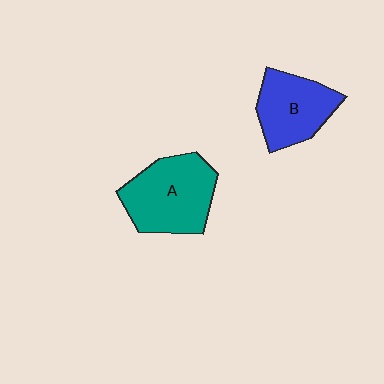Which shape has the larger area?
Shape A (teal).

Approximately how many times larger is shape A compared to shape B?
Approximately 1.3 times.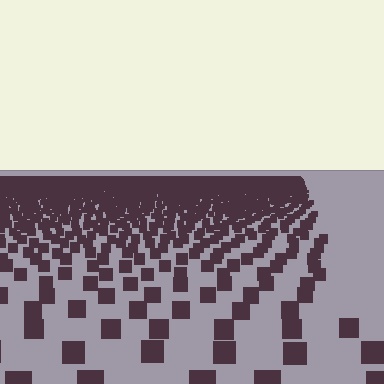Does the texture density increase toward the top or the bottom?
Density increases toward the top.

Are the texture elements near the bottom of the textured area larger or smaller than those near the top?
Larger. Near the bottom, elements are closer to the viewer and appear at a bigger on-screen size.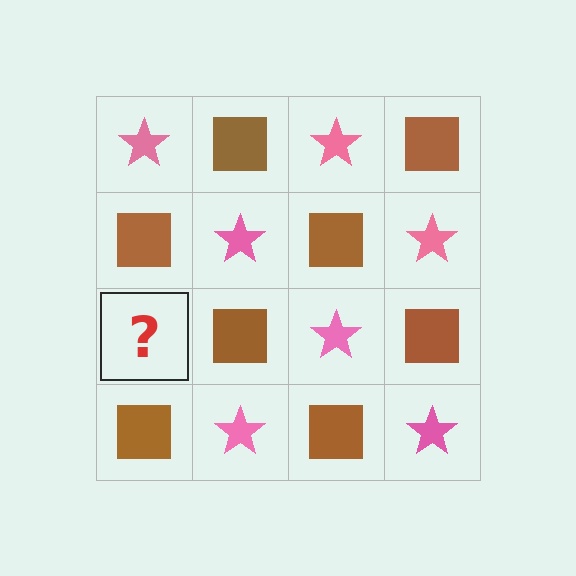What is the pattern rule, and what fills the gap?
The rule is that it alternates pink star and brown square in a checkerboard pattern. The gap should be filled with a pink star.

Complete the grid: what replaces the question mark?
The question mark should be replaced with a pink star.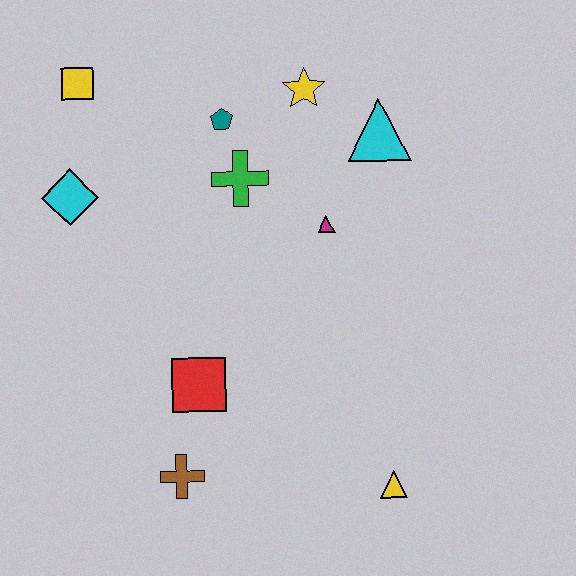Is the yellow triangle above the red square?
No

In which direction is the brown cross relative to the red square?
The brown cross is below the red square.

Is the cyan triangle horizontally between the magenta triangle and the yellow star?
No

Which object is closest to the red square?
The brown cross is closest to the red square.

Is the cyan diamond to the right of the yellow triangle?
No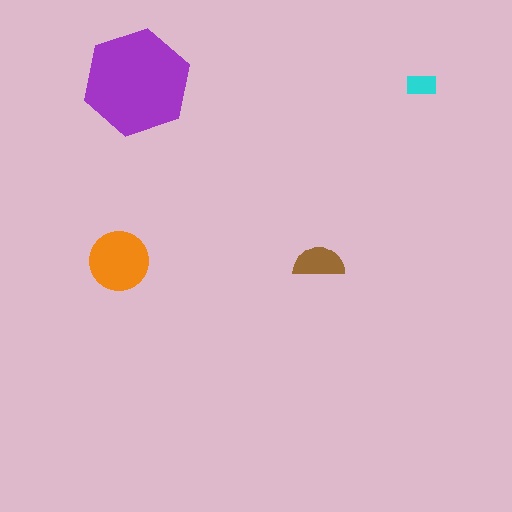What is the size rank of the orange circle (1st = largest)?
2nd.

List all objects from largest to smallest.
The purple hexagon, the orange circle, the brown semicircle, the cyan rectangle.